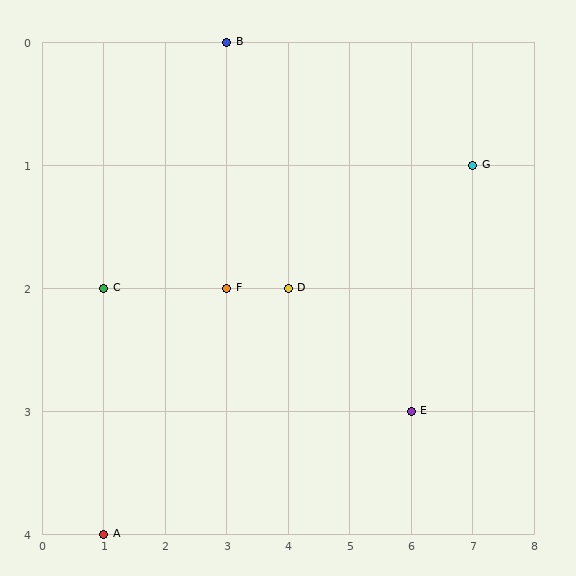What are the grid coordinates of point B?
Point B is at grid coordinates (3, 0).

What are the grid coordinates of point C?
Point C is at grid coordinates (1, 2).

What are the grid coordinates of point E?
Point E is at grid coordinates (6, 3).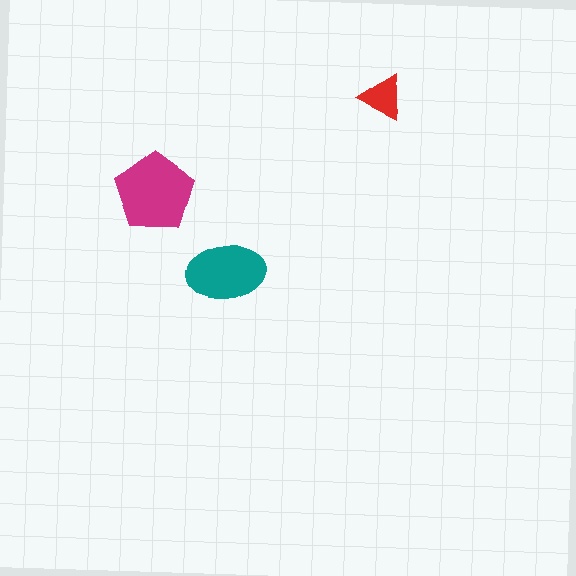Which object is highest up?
The red triangle is topmost.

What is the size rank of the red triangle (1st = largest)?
3rd.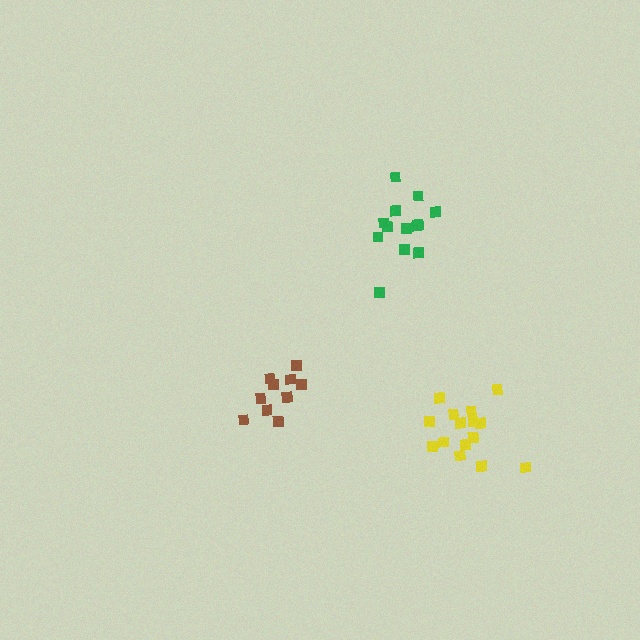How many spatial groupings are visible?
There are 3 spatial groupings.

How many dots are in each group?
Group 1: 10 dots, Group 2: 13 dots, Group 3: 15 dots (38 total).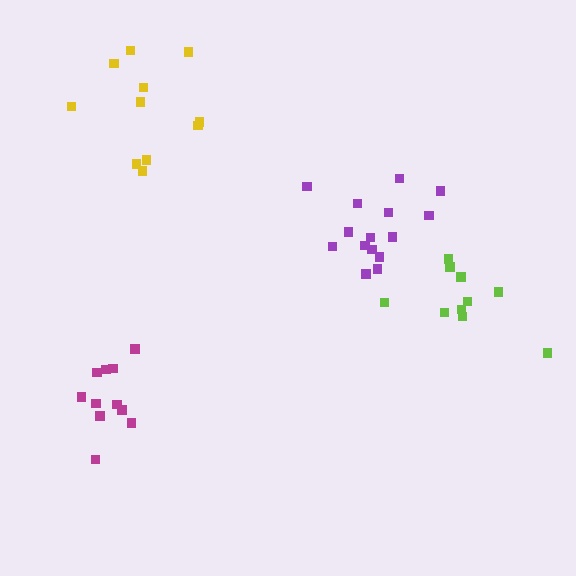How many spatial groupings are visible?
There are 4 spatial groupings.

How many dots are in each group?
Group 1: 11 dots, Group 2: 10 dots, Group 3: 15 dots, Group 4: 11 dots (47 total).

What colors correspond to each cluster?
The clusters are colored: magenta, lime, purple, yellow.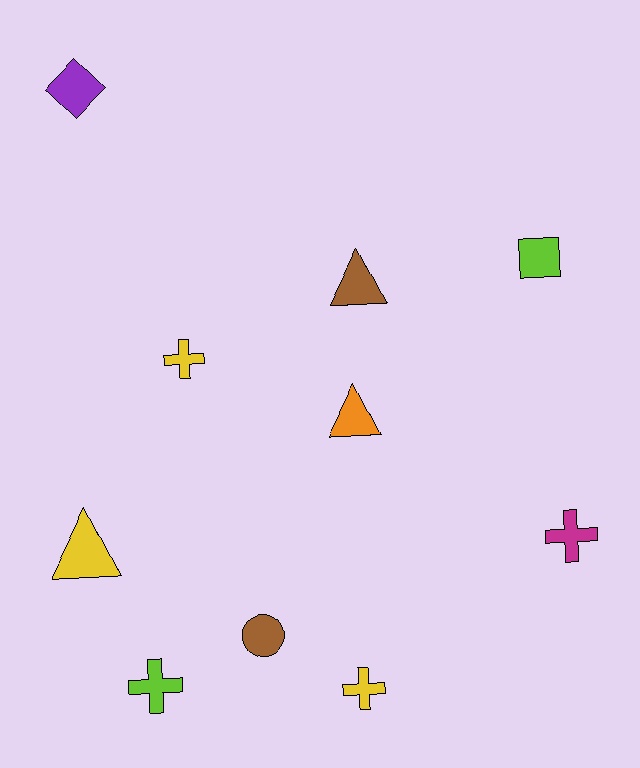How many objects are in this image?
There are 10 objects.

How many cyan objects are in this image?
There are no cyan objects.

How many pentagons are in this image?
There are no pentagons.